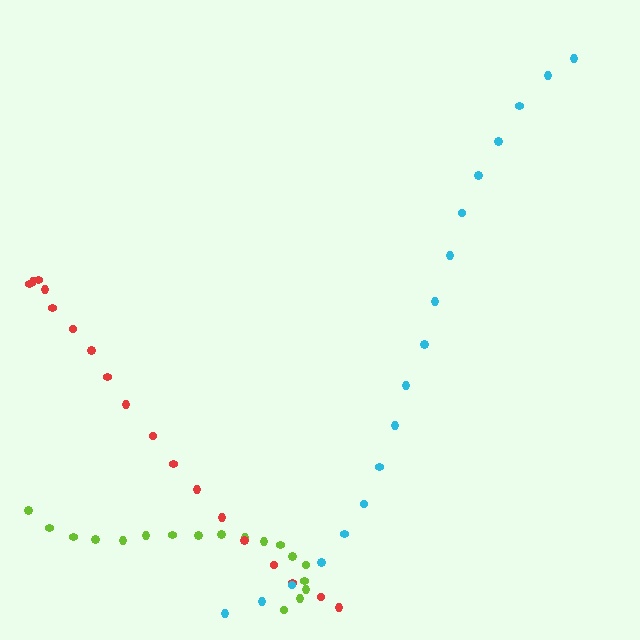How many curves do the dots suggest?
There are 3 distinct paths.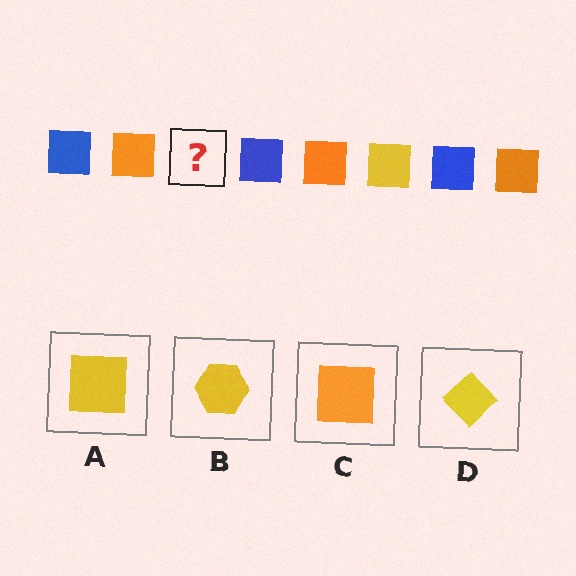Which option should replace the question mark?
Option A.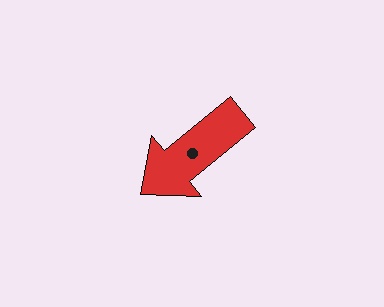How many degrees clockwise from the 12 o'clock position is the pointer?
Approximately 231 degrees.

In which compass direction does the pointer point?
Southwest.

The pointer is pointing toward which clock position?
Roughly 8 o'clock.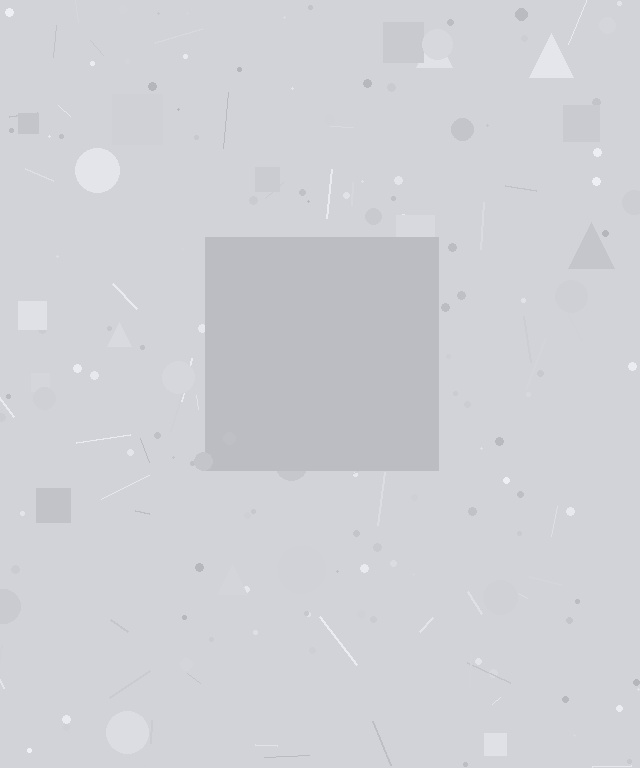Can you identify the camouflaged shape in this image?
The camouflaged shape is a square.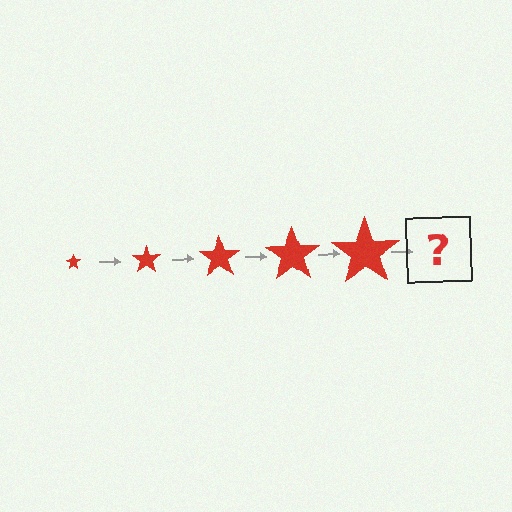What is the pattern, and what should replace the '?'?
The pattern is that the star gets progressively larger each step. The '?' should be a red star, larger than the previous one.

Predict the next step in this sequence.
The next step is a red star, larger than the previous one.